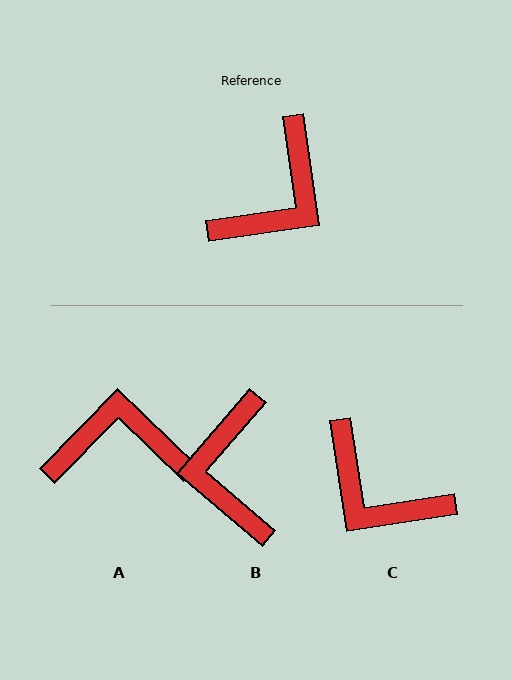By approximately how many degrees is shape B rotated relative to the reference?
Approximately 139 degrees clockwise.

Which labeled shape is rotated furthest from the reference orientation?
B, about 139 degrees away.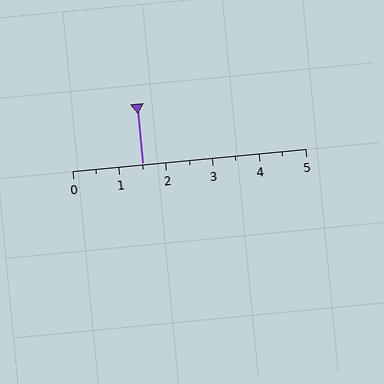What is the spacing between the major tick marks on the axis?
The major ticks are spaced 1 apart.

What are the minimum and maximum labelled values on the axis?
The axis runs from 0 to 5.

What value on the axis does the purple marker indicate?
The marker indicates approximately 1.5.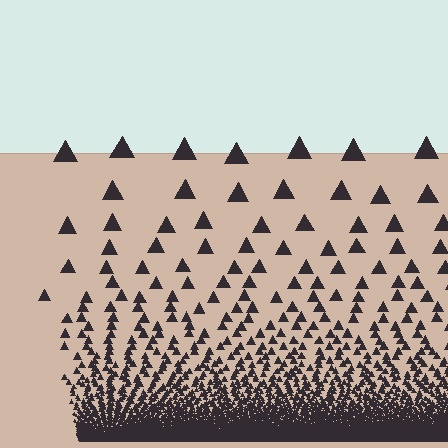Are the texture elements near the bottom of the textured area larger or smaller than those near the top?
Smaller. The gradient is inverted — elements near the bottom are smaller and denser.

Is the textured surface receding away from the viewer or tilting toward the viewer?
The surface appears to tilt toward the viewer. Texture elements get larger and sparser toward the top.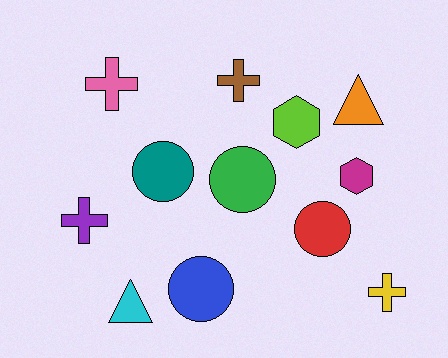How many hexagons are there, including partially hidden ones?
There are 2 hexagons.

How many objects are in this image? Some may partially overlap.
There are 12 objects.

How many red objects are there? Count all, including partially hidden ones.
There is 1 red object.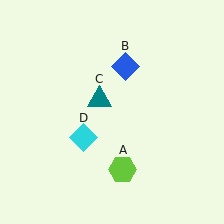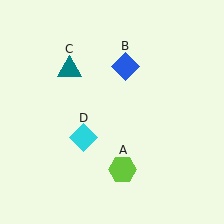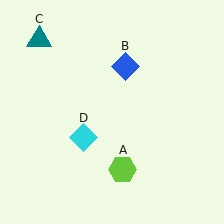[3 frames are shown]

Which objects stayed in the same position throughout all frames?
Lime hexagon (object A) and blue diamond (object B) and cyan diamond (object D) remained stationary.